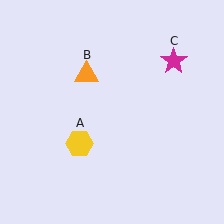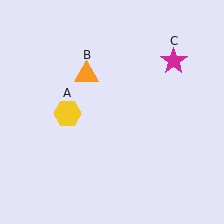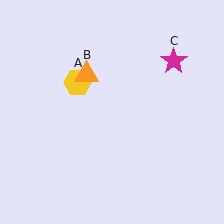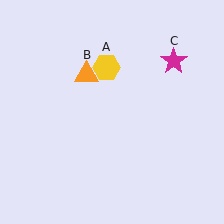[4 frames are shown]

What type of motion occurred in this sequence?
The yellow hexagon (object A) rotated clockwise around the center of the scene.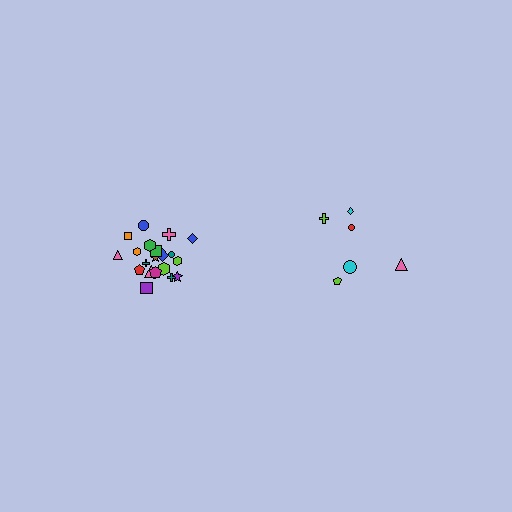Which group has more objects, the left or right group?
The left group.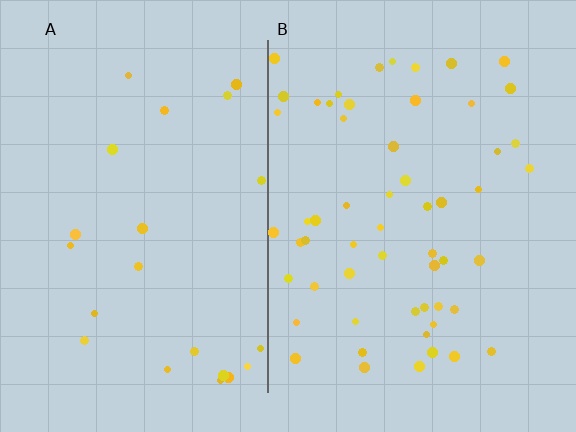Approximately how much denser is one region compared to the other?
Approximately 2.5× — region B over region A.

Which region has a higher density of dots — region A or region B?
B (the right).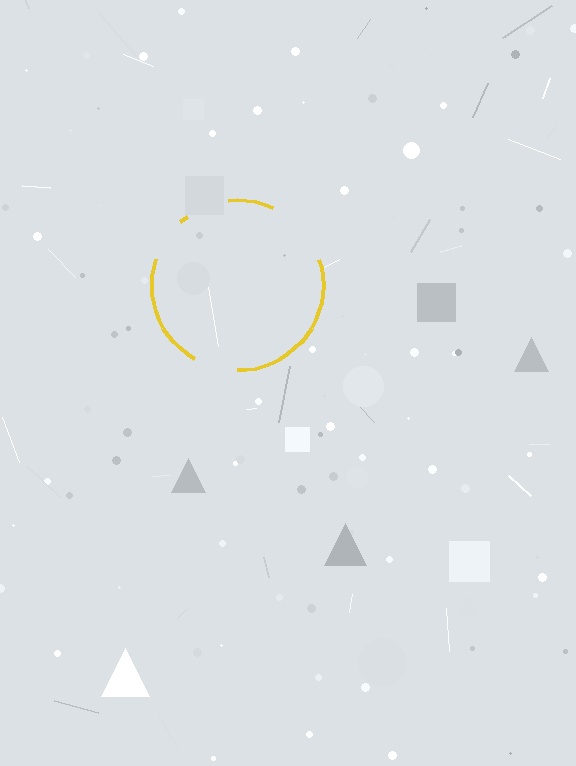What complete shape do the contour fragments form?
The contour fragments form a circle.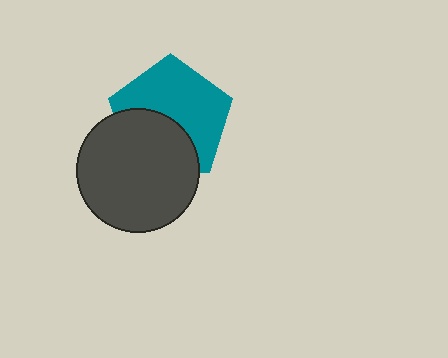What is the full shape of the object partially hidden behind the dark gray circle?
The partially hidden object is a teal pentagon.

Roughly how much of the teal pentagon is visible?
About half of it is visible (roughly 59%).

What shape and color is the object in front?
The object in front is a dark gray circle.